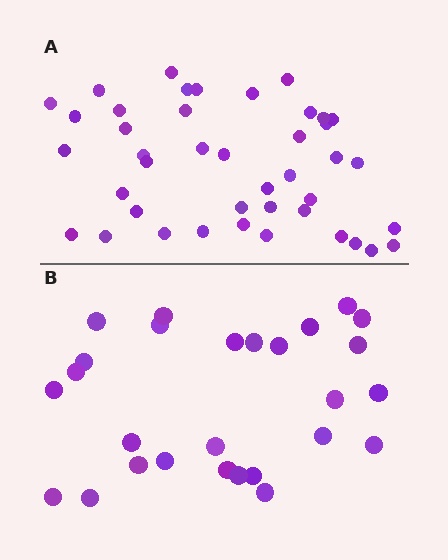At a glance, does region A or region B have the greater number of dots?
Region A (the top region) has more dots.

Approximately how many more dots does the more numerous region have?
Region A has approximately 15 more dots than region B.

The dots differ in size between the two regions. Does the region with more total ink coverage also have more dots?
No. Region B has more total ink coverage because its dots are larger, but region A actually contains more individual dots. Total area can be misleading — the number of items is what matters here.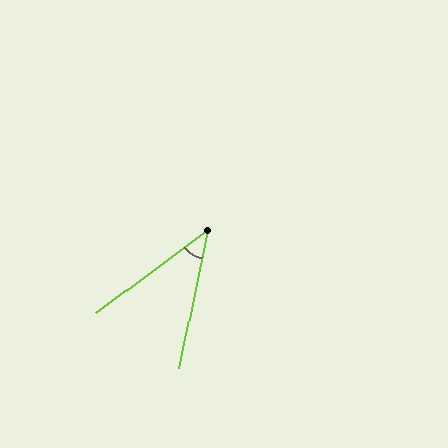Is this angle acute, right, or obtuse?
It is acute.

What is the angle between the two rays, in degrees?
Approximately 42 degrees.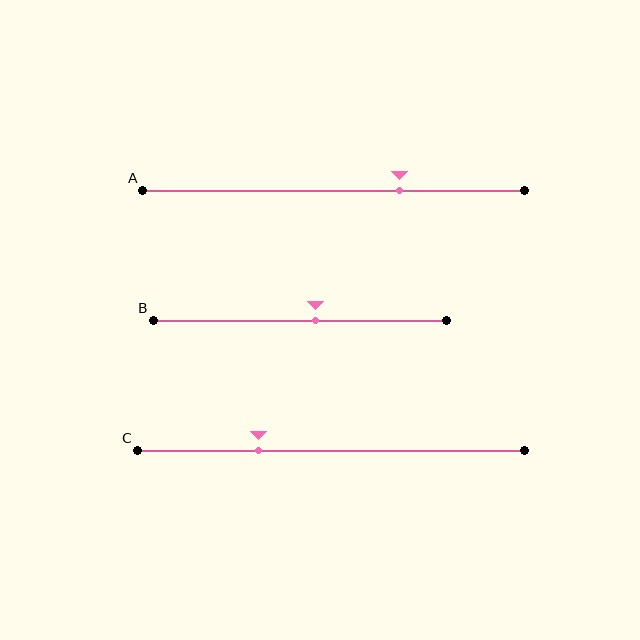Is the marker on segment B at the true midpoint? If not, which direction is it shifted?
No, the marker on segment B is shifted to the right by about 5% of the segment length.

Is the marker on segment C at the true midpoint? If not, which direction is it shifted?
No, the marker on segment C is shifted to the left by about 19% of the segment length.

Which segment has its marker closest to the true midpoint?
Segment B has its marker closest to the true midpoint.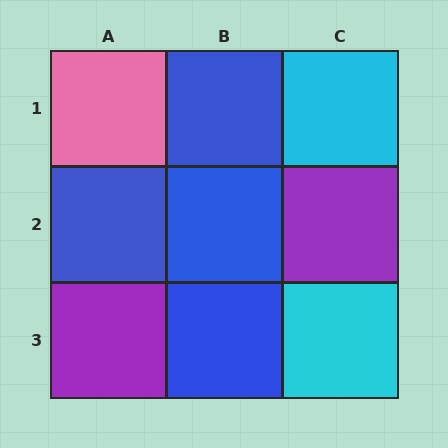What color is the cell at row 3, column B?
Blue.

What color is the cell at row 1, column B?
Blue.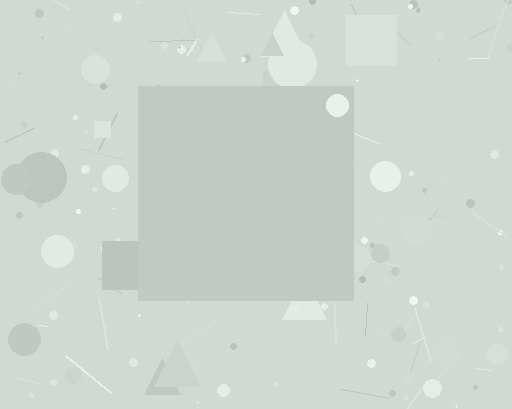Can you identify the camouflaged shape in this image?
The camouflaged shape is a square.